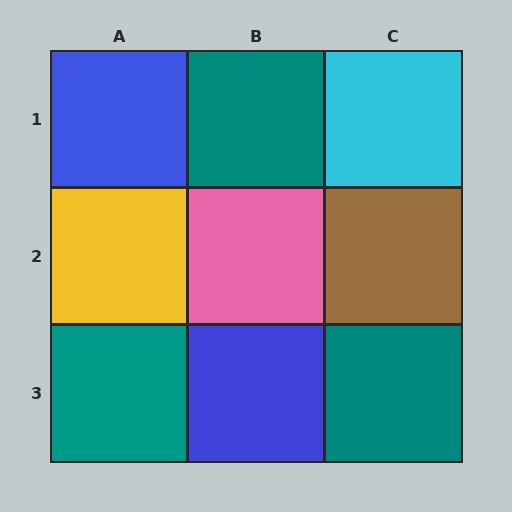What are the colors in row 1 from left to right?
Blue, teal, cyan.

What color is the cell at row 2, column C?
Brown.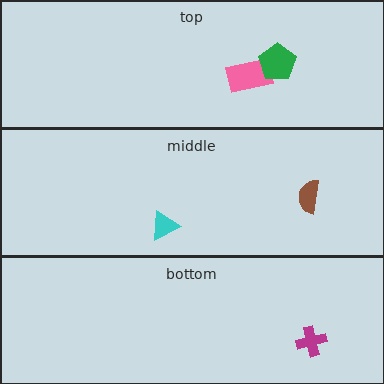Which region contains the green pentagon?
The top region.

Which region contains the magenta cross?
The bottom region.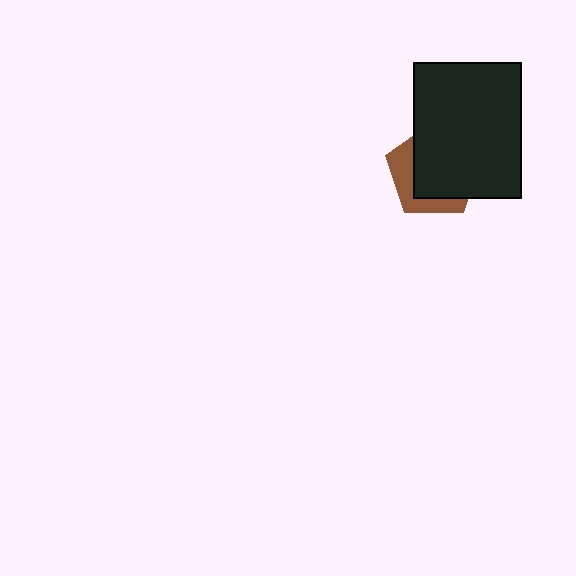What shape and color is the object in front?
The object in front is a black rectangle.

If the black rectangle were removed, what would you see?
You would see the complete brown pentagon.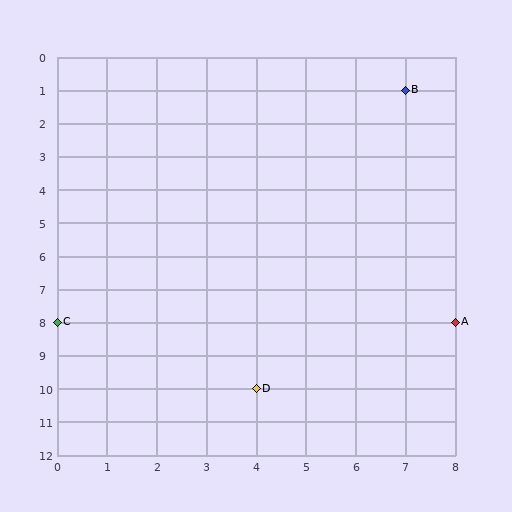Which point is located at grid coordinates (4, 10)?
Point D is at (4, 10).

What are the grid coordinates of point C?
Point C is at grid coordinates (0, 8).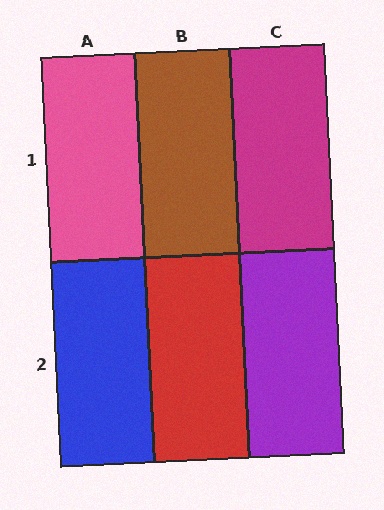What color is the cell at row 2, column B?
Red.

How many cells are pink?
1 cell is pink.